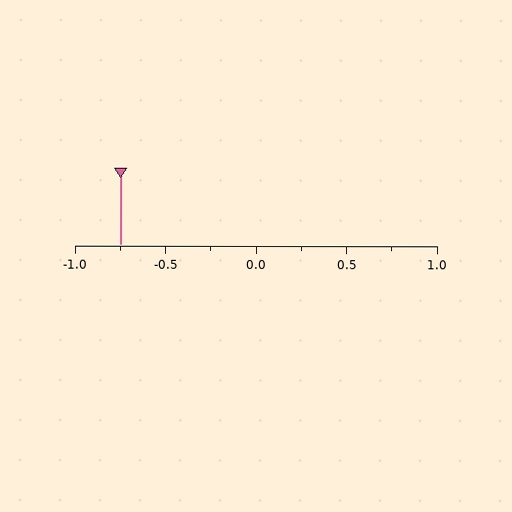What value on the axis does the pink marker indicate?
The marker indicates approximately -0.75.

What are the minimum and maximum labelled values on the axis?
The axis runs from -1.0 to 1.0.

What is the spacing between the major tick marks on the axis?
The major ticks are spaced 0.5 apart.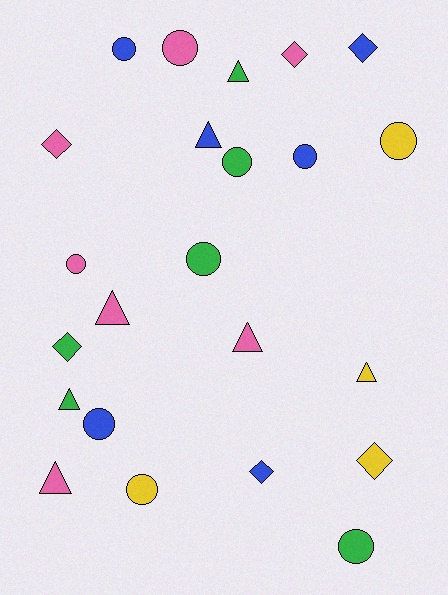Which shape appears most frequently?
Circle, with 10 objects.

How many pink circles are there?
There are 2 pink circles.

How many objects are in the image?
There are 23 objects.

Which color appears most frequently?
Pink, with 7 objects.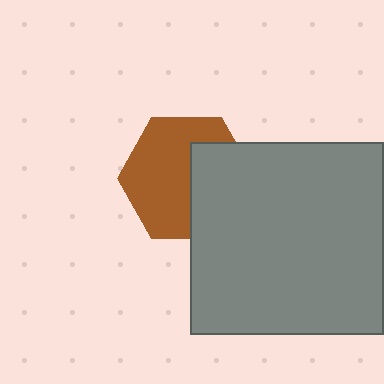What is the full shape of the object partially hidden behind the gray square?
The partially hidden object is a brown hexagon.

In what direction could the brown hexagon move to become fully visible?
The brown hexagon could move left. That would shift it out from behind the gray square entirely.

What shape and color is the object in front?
The object in front is a gray square.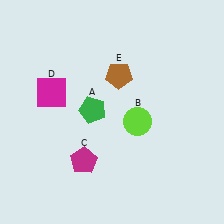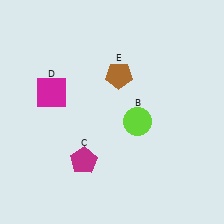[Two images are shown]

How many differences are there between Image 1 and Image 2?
There is 1 difference between the two images.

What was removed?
The green pentagon (A) was removed in Image 2.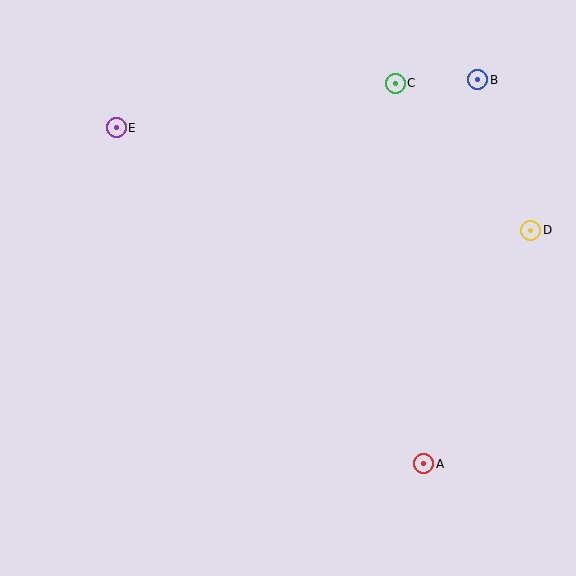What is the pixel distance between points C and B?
The distance between C and B is 83 pixels.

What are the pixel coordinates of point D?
Point D is at (531, 230).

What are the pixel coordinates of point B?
Point B is at (478, 80).